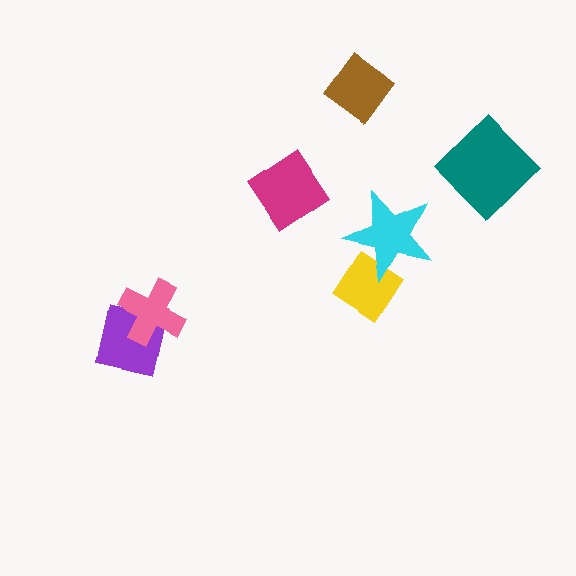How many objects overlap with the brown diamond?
0 objects overlap with the brown diamond.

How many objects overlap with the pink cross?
1 object overlaps with the pink cross.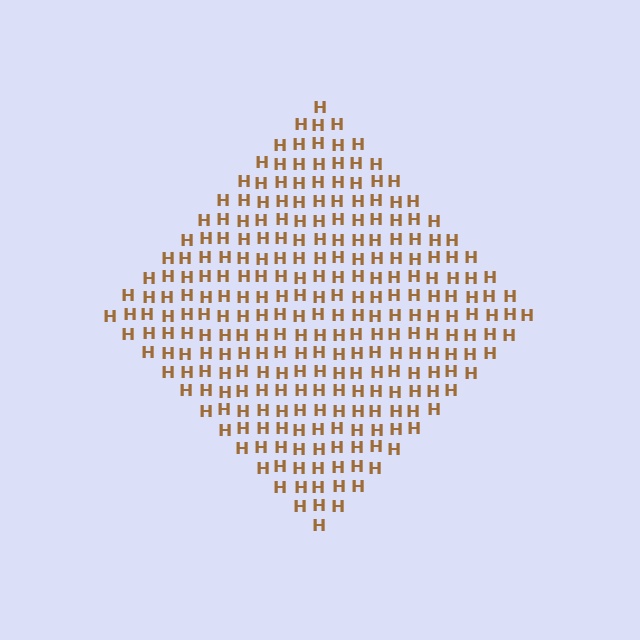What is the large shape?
The large shape is a diamond.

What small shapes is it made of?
It is made of small letter H's.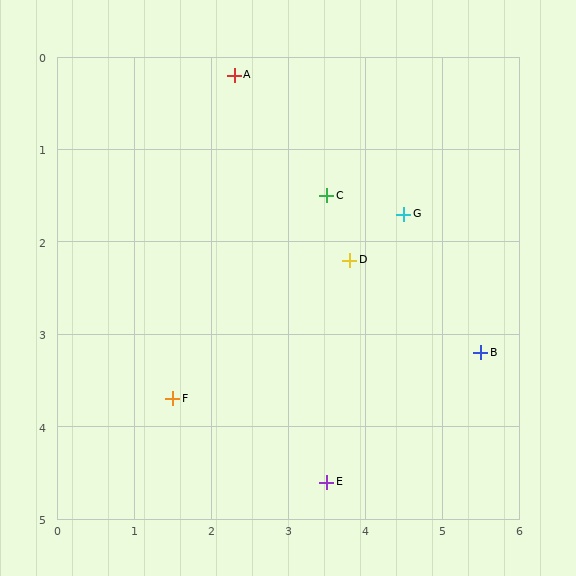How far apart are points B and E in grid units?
Points B and E are about 2.4 grid units apart.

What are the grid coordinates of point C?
Point C is at approximately (3.5, 1.5).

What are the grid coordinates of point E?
Point E is at approximately (3.5, 4.6).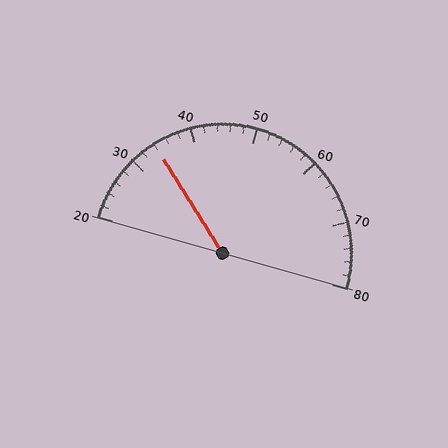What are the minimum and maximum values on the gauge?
The gauge ranges from 20 to 80.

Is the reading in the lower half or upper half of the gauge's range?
The reading is in the lower half of the range (20 to 80).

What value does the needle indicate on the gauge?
The needle indicates approximately 34.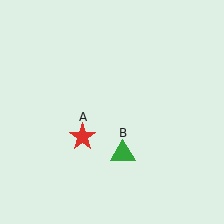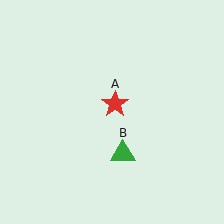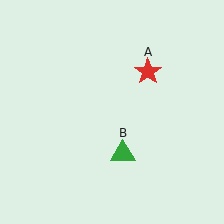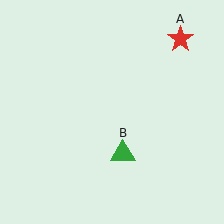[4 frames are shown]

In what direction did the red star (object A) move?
The red star (object A) moved up and to the right.